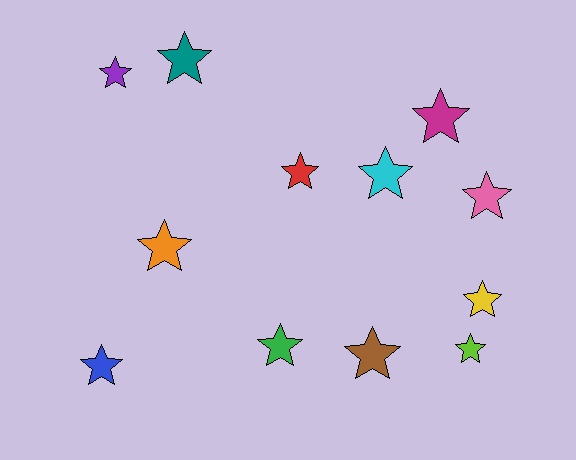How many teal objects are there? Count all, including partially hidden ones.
There is 1 teal object.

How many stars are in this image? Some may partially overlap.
There are 12 stars.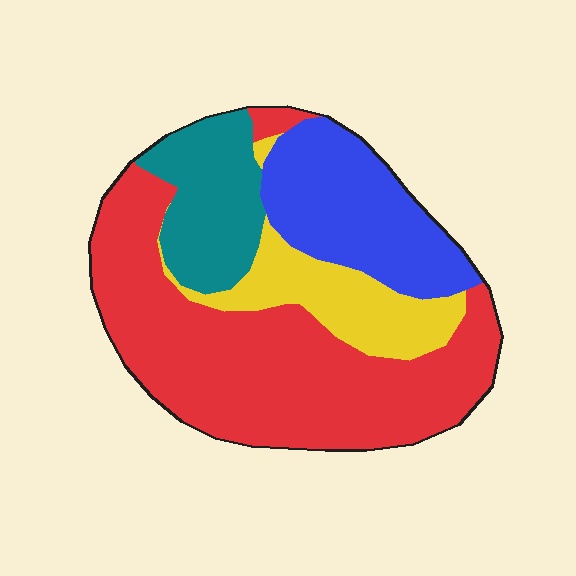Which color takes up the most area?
Red, at roughly 50%.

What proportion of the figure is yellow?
Yellow takes up about one sixth (1/6) of the figure.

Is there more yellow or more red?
Red.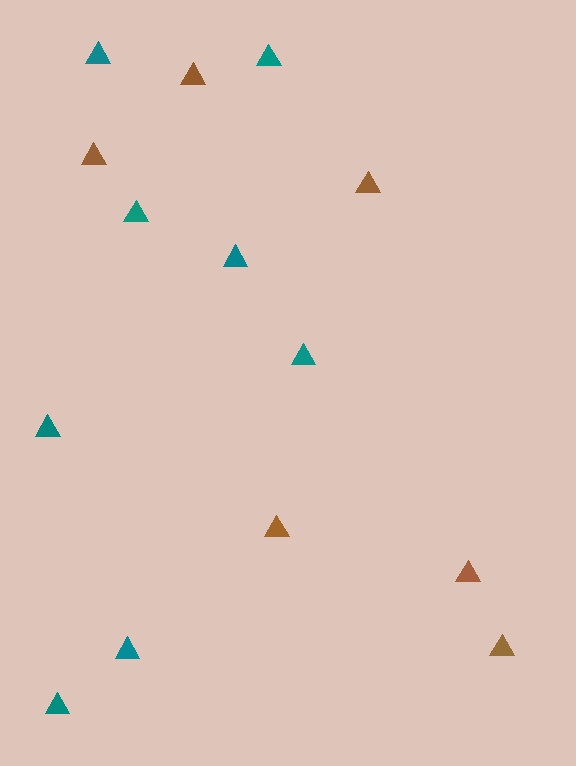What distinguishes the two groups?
There are 2 groups: one group of brown triangles (6) and one group of teal triangles (8).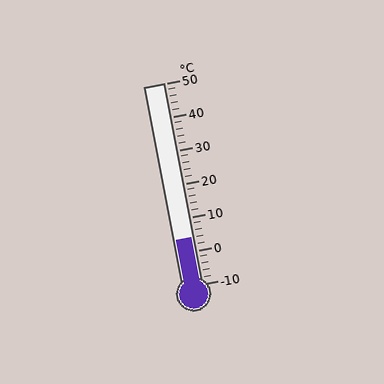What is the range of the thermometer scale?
The thermometer scale ranges from -10°C to 50°C.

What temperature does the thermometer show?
The thermometer shows approximately 4°C.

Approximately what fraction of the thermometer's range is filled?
The thermometer is filled to approximately 25% of its range.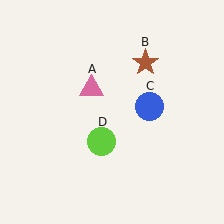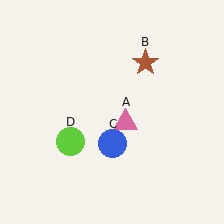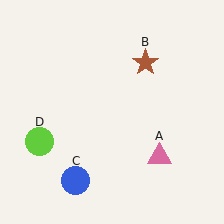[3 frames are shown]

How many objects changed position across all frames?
3 objects changed position: pink triangle (object A), blue circle (object C), lime circle (object D).